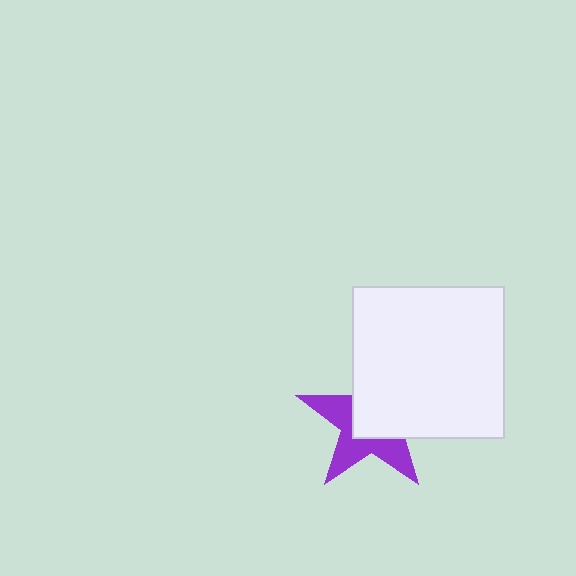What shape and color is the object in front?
The object in front is a white square.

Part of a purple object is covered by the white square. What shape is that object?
It is a star.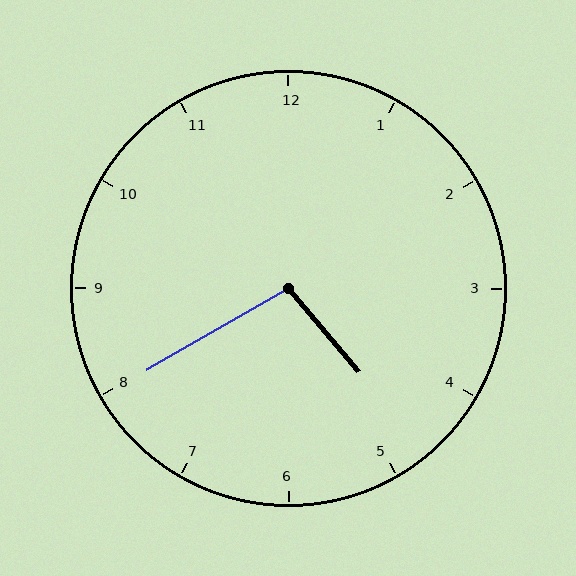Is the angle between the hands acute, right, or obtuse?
It is obtuse.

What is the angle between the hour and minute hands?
Approximately 100 degrees.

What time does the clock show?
4:40.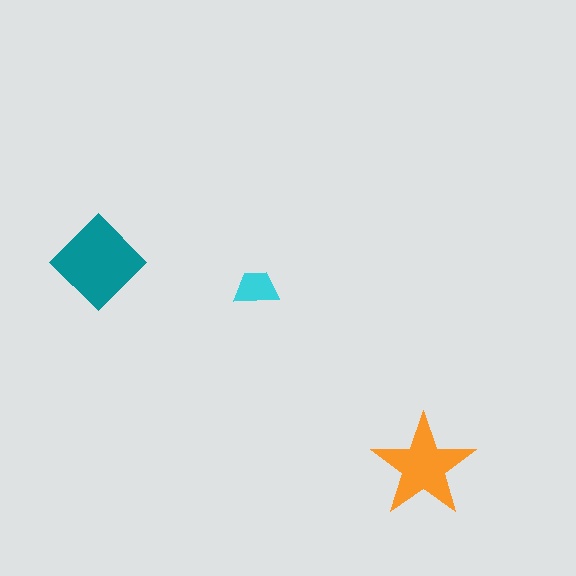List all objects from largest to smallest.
The teal diamond, the orange star, the cyan trapezoid.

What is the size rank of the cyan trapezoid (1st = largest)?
3rd.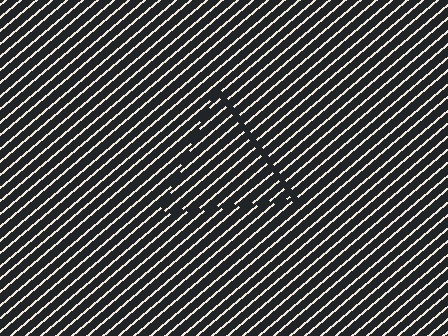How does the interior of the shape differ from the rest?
The interior of the shape contains the same grating, shifted by half a period — the contour is defined by the phase discontinuity where line-ends from the inner and outer gratings abut.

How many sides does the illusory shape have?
3 sides — the line-ends trace a triangle.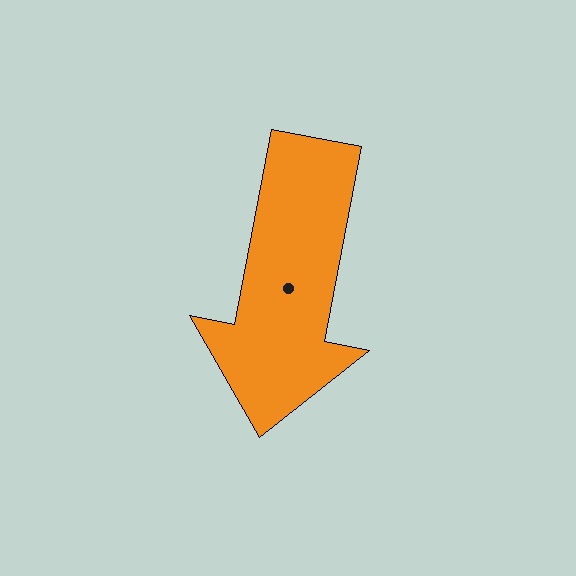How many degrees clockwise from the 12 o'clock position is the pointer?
Approximately 191 degrees.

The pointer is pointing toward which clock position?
Roughly 6 o'clock.